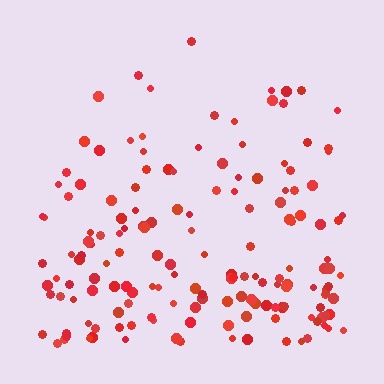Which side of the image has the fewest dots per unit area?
The top.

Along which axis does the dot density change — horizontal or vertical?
Vertical.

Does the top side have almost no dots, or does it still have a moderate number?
Still a moderate number, just noticeably fewer than the bottom.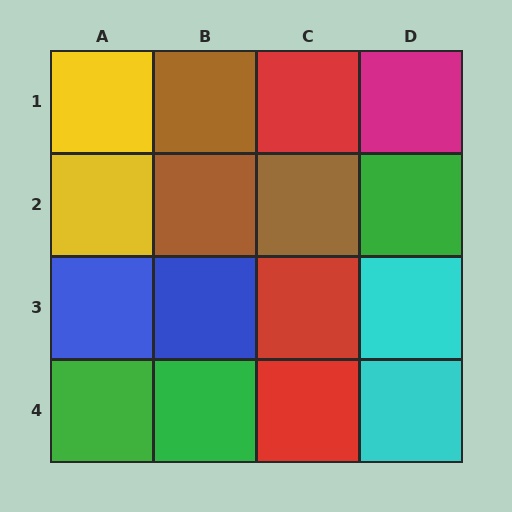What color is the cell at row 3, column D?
Cyan.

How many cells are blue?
2 cells are blue.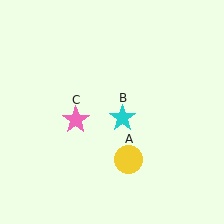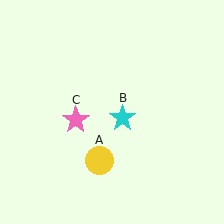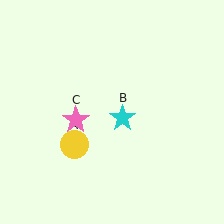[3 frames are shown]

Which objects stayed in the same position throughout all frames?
Cyan star (object B) and pink star (object C) remained stationary.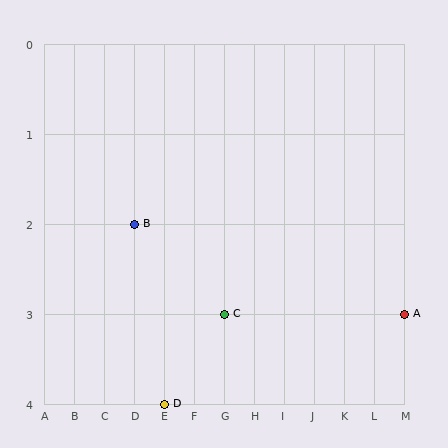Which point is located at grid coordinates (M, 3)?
Point A is at (M, 3).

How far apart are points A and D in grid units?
Points A and D are 8 columns and 1 row apart (about 8.1 grid units diagonally).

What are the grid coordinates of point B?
Point B is at grid coordinates (D, 2).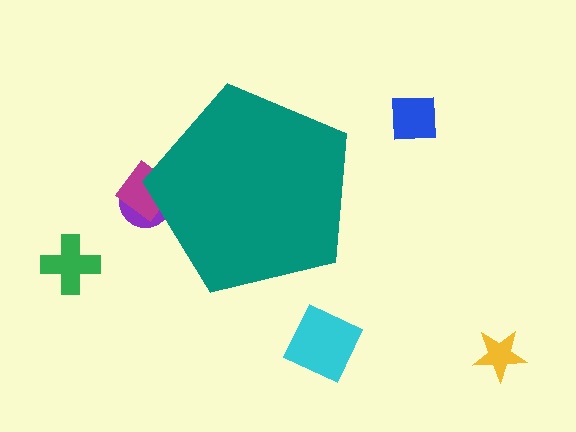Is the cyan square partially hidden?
No, the cyan square is fully visible.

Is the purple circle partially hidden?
Yes, the purple circle is partially hidden behind the teal pentagon.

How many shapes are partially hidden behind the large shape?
2 shapes are partially hidden.